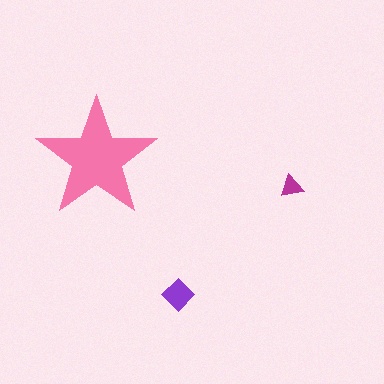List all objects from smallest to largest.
The magenta triangle, the purple diamond, the pink star.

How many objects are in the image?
There are 3 objects in the image.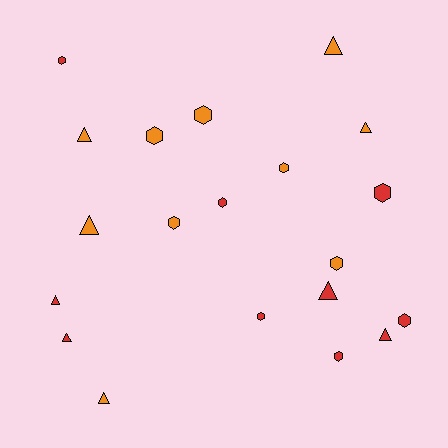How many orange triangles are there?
There are 5 orange triangles.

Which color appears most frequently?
Orange, with 10 objects.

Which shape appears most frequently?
Hexagon, with 11 objects.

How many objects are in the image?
There are 20 objects.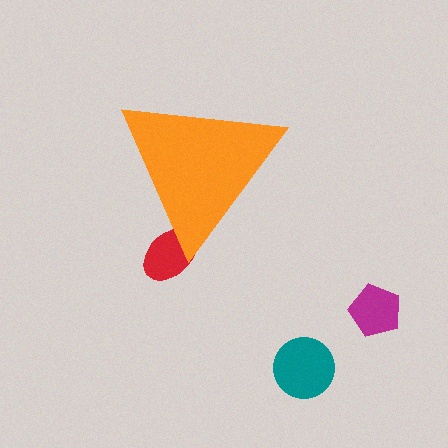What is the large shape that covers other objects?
An orange triangle.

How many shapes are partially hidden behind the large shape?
1 shape is partially hidden.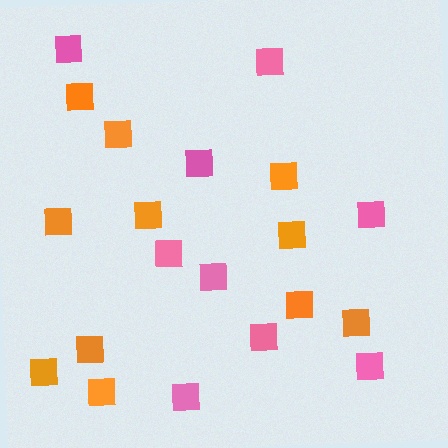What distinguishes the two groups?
There are 2 groups: one group of pink squares (9) and one group of orange squares (11).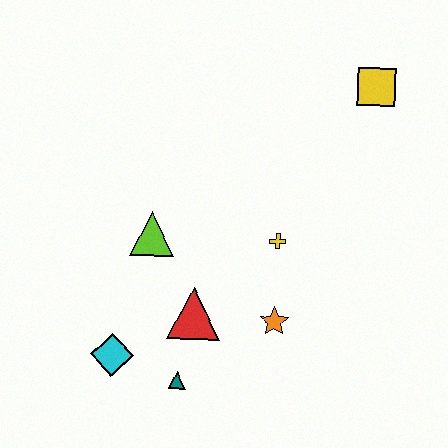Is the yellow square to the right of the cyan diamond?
Yes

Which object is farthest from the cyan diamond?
The yellow square is farthest from the cyan diamond.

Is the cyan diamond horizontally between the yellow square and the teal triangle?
No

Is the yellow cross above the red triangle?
Yes